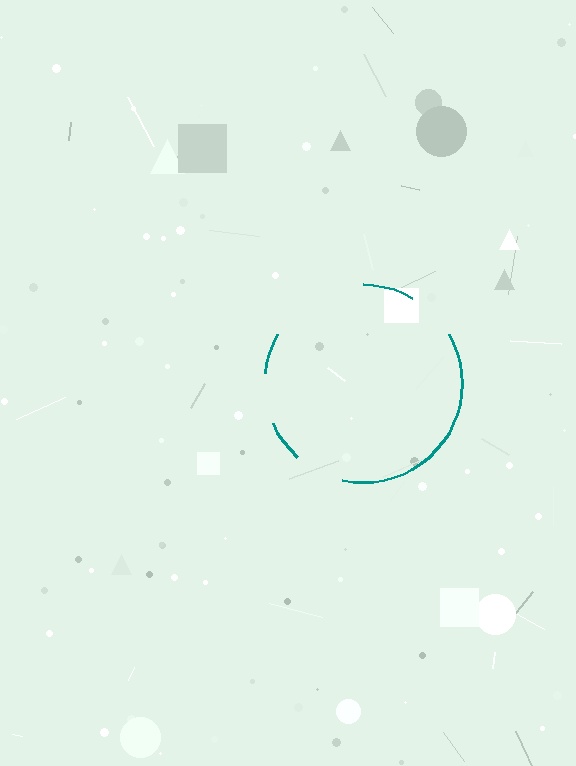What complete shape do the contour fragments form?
The contour fragments form a circle.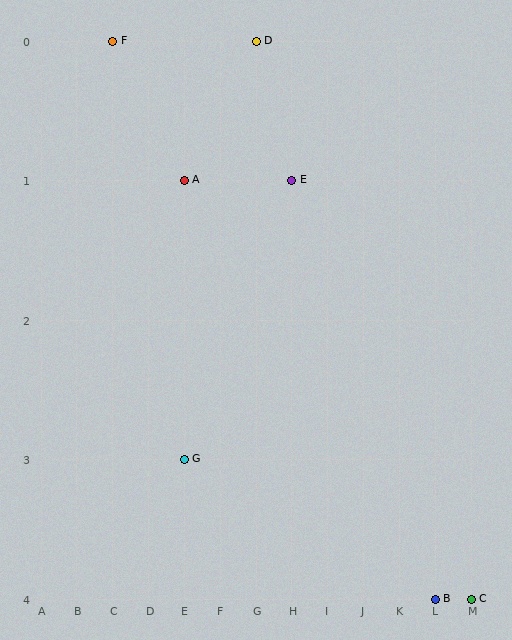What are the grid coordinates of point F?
Point F is at grid coordinates (C, 0).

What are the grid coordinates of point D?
Point D is at grid coordinates (G, 0).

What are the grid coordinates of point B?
Point B is at grid coordinates (L, 4).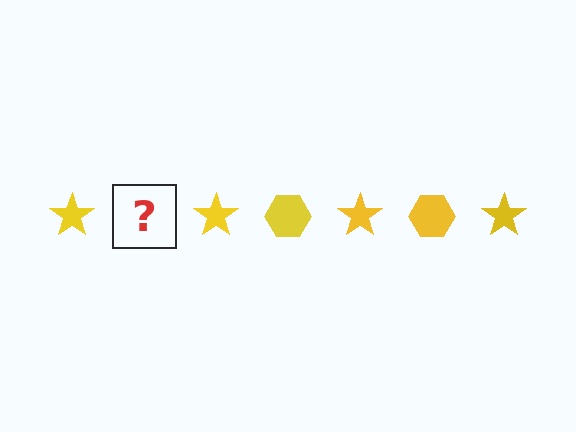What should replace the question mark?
The question mark should be replaced with a yellow hexagon.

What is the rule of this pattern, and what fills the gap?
The rule is that the pattern cycles through star, hexagon shapes in yellow. The gap should be filled with a yellow hexagon.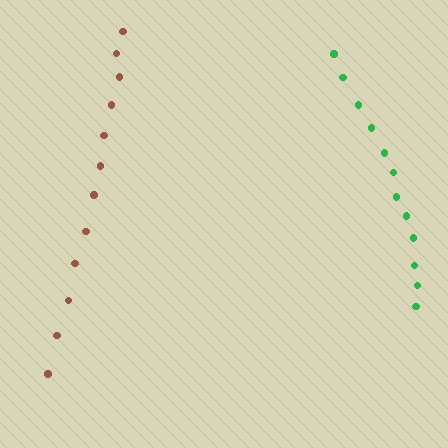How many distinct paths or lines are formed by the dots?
There are 2 distinct paths.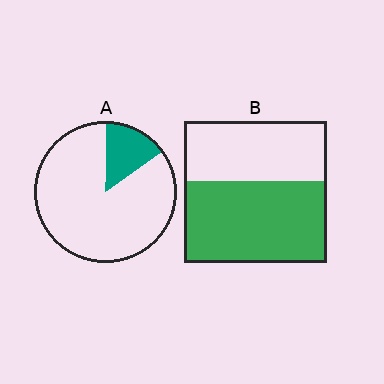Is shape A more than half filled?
No.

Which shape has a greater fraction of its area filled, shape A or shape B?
Shape B.